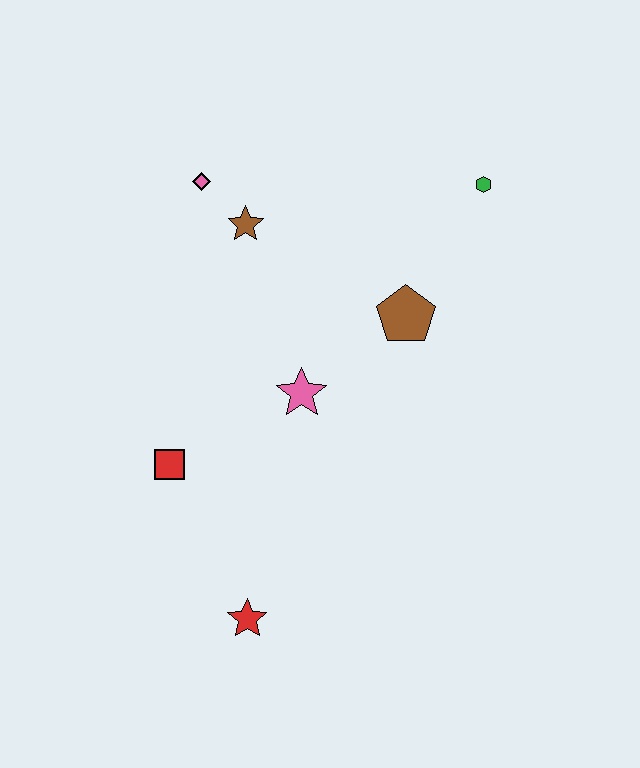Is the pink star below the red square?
No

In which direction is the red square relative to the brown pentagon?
The red square is to the left of the brown pentagon.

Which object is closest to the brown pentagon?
The pink star is closest to the brown pentagon.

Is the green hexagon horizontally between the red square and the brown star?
No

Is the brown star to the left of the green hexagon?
Yes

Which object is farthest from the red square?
The green hexagon is farthest from the red square.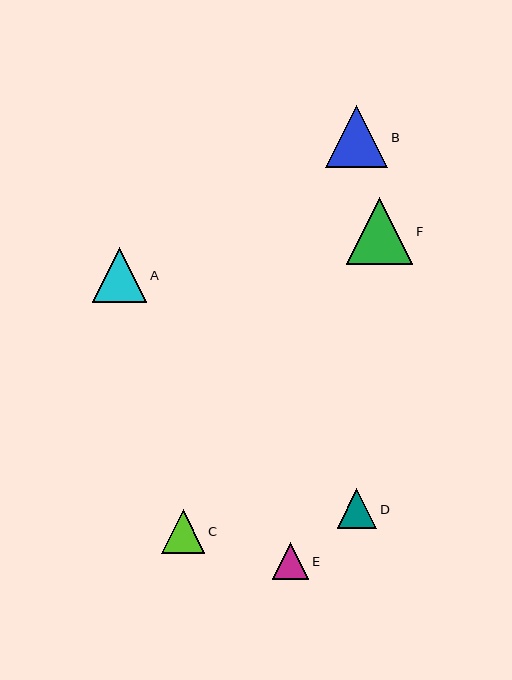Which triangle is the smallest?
Triangle E is the smallest with a size of approximately 36 pixels.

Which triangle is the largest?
Triangle F is the largest with a size of approximately 66 pixels.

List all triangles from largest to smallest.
From largest to smallest: F, B, A, C, D, E.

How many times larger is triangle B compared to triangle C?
Triangle B is approximately 1.4 times the size of triangle C.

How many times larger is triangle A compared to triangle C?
Triangle A is approximately 1.3 times the size of triangle C.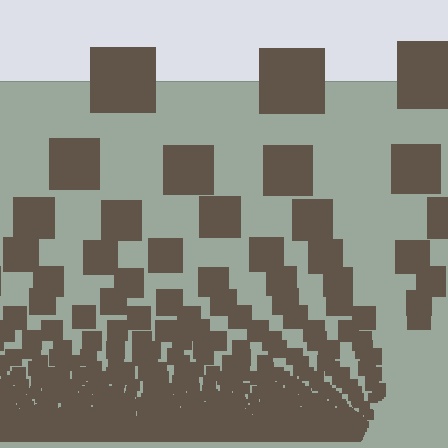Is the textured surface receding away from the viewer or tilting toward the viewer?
The surface appears to tilt toward the viewer. Texture elements get larger and sparser toward the top.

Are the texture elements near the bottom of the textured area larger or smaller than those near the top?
Smaller. The gradient is inverted — elements near the bottom are smaller and denser.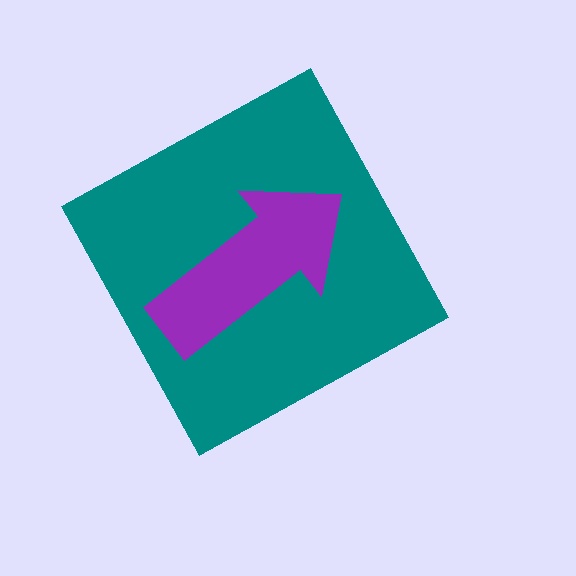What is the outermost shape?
The teal diamond.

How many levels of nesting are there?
2.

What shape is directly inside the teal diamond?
The purple arrow.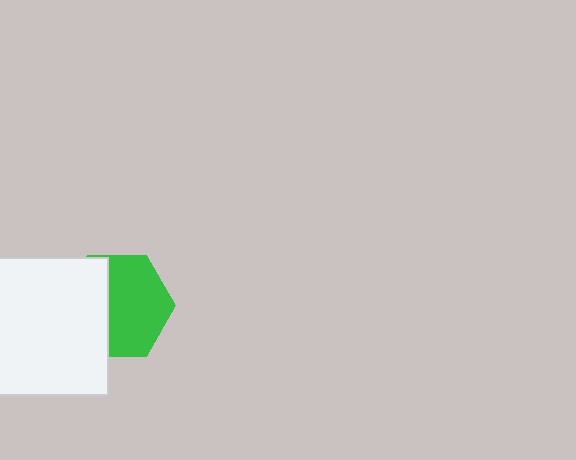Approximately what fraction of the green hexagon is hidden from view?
Roughly 41% of the green hexagon is hidden behind the white square.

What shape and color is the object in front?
The object in front is a white square.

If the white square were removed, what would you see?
You would see the complete green hexagon.